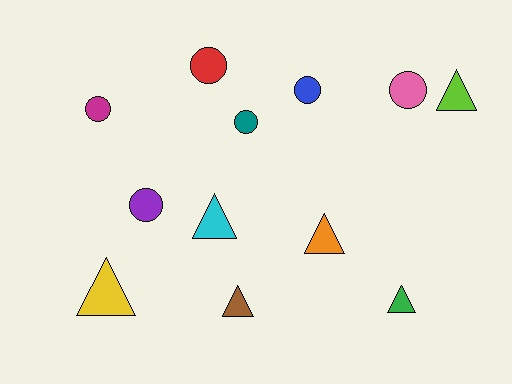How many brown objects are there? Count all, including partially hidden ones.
There is 1 brown object.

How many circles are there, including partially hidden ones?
There are 6 circles.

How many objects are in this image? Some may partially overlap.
There are 12 objects.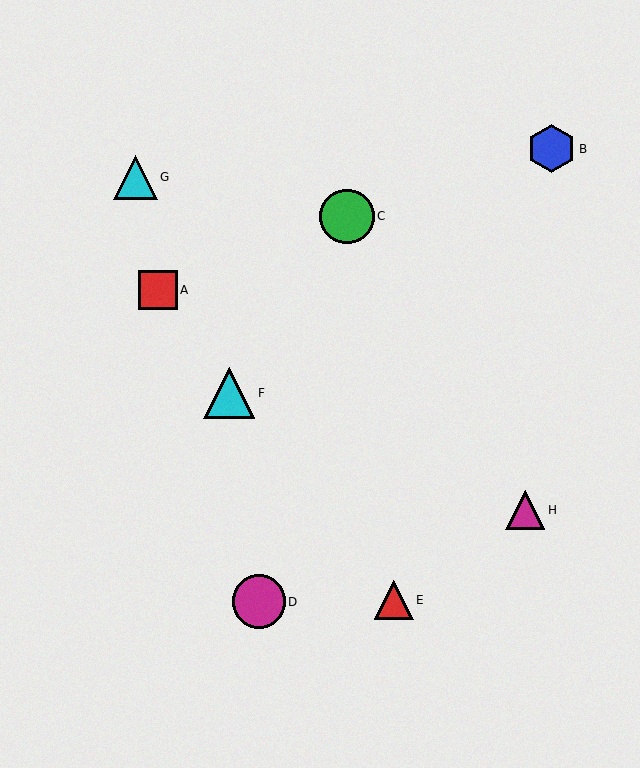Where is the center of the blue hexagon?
The center of the blue hexagon is at (551, 149).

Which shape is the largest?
The green circle (labeled C) is the largest.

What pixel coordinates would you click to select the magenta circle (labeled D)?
Click at (259, 602) to select the magenta circle D.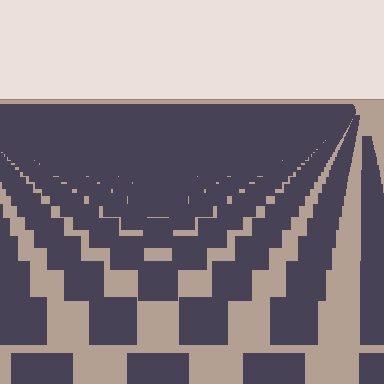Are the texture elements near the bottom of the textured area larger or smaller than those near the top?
Larger. Near the bottom, elements are closer to the viewer and appear at a bigger on-screen size.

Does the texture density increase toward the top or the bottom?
Density increases toward the top.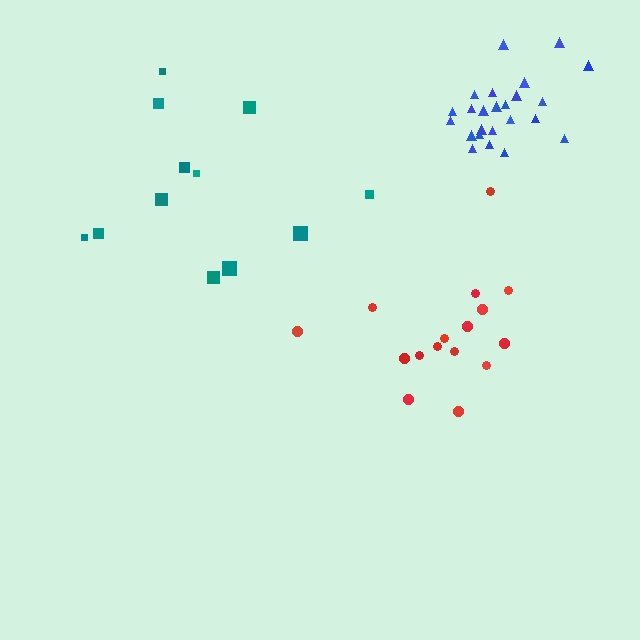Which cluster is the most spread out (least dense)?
Teal.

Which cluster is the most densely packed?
Blue.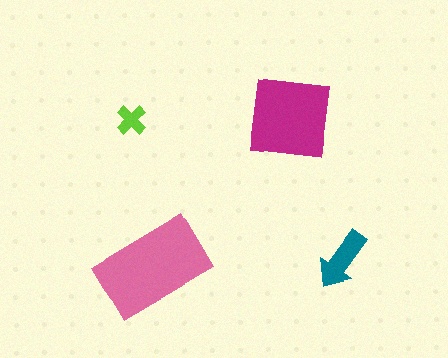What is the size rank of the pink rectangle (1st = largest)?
1st.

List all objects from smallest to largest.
The lime cross, the teal arrow, the magenta square, the pink rectangle.